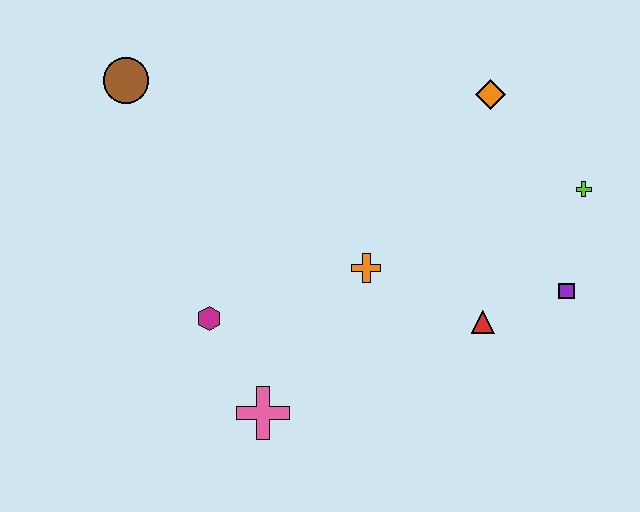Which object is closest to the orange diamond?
The lime cross is closest to the orange diamond.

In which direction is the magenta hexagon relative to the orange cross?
The magenta hexagon is to the left of the orange cross.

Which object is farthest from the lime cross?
The brown circle is farthest from the lime cross.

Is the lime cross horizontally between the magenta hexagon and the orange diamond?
No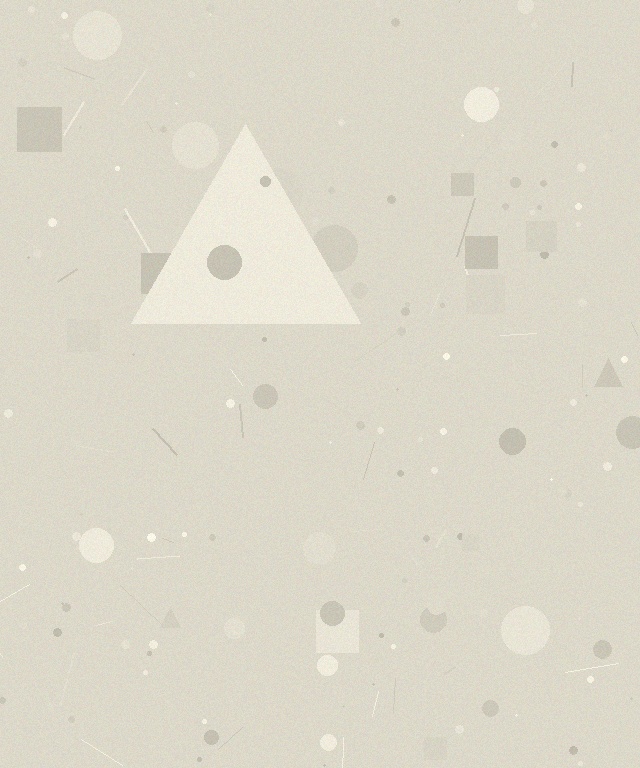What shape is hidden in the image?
A triangle is hidden in the image.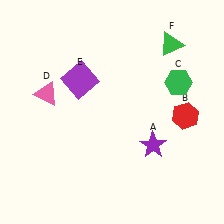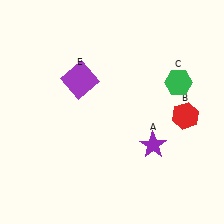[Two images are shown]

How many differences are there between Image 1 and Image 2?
There are 2 differences between the two images.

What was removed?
The green triangle (F), the pink triangle (D) were removed in Image 2.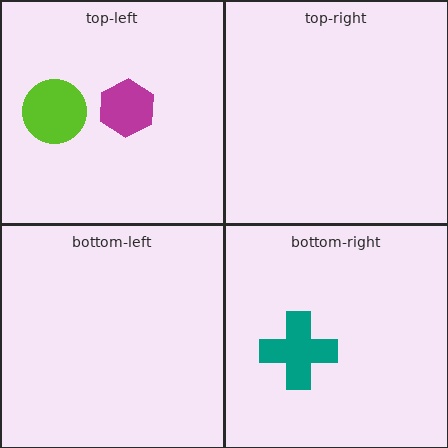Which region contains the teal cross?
The bottom-right region.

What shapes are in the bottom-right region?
The teal cross.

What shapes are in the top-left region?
The lime circle, the magenta hexagon.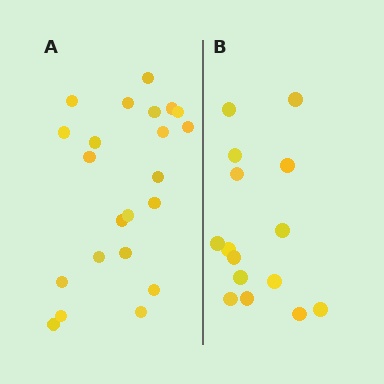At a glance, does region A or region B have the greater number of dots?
Region A (the left region) has more dots.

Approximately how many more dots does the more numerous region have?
Region A has roughly 8 or so more dots than region B.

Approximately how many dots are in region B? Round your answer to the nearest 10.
About 20 dots. (The exact count is 15, which rounds to 20.)